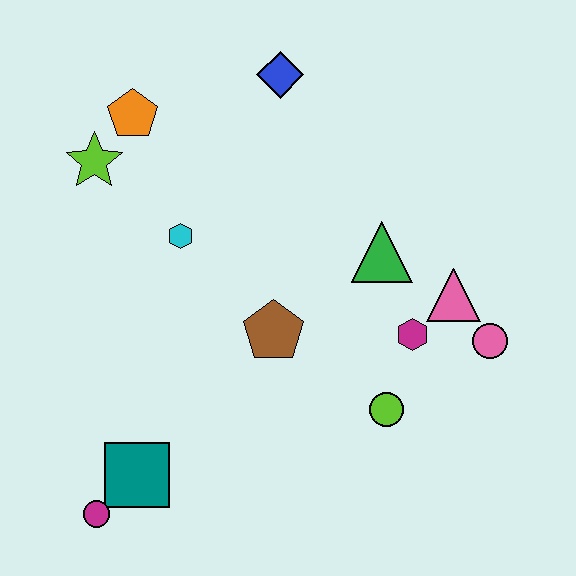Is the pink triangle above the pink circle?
Yes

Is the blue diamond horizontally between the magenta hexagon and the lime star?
Yes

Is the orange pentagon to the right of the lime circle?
No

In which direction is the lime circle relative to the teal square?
The lime circle is to the right of the teal square.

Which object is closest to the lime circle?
The magenta hexagon is closest to the lime circle.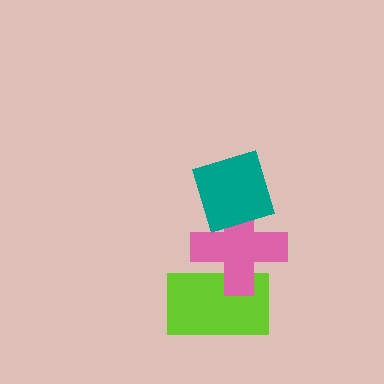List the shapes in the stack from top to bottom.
From top to bottom: the teal diamond, the pink cross, the lime rectangle.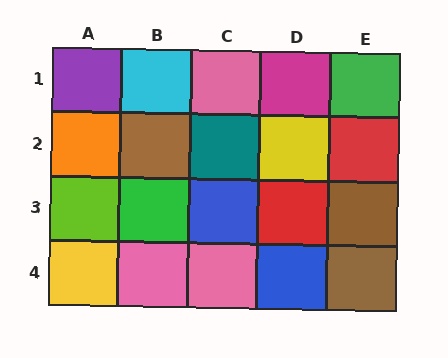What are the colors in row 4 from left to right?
Yellow, pink, pink, blue, brown.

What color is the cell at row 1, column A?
Purple.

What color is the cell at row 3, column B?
Green.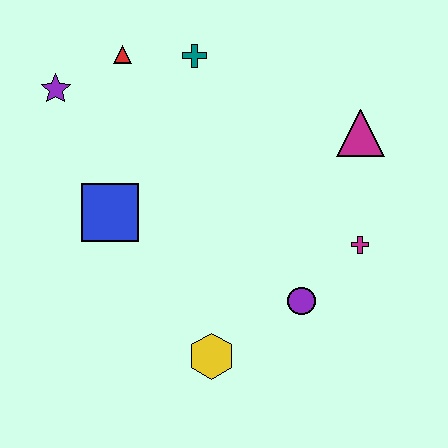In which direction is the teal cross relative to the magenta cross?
The teal cross is above the magenta cross.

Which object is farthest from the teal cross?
The yellow hexagon is farthest from the teal cross.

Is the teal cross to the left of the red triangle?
No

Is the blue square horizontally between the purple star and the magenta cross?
Yes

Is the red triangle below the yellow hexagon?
No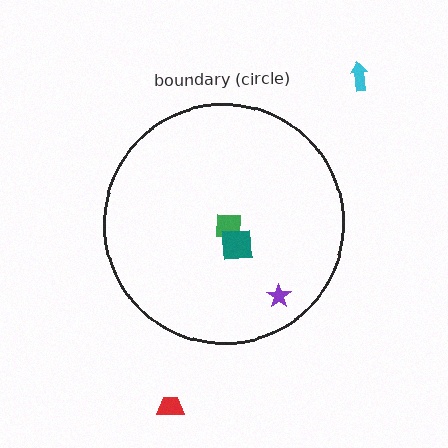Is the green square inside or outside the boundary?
Inside.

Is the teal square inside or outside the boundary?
Inside.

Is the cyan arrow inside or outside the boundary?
Outside.